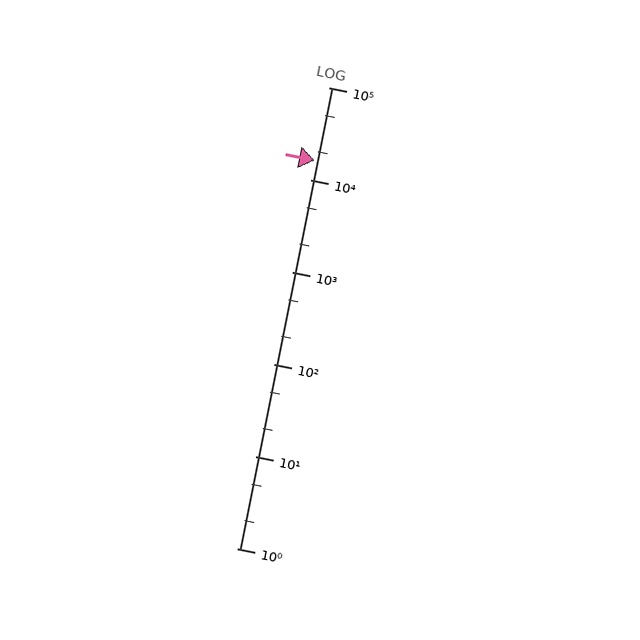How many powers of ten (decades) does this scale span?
The scale spans 5 decades, from 1 to 100000.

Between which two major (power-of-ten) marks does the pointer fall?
The pointer is between 10000 and 100000.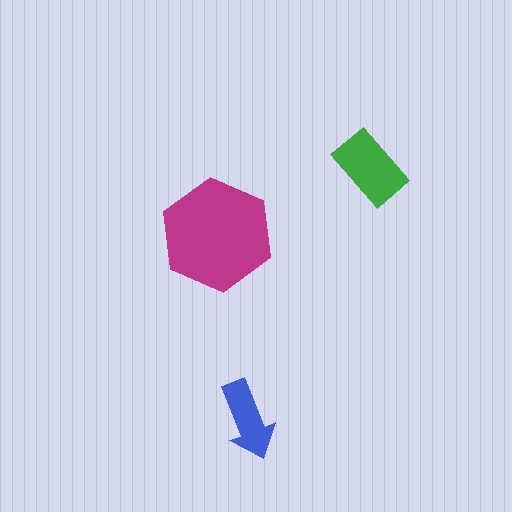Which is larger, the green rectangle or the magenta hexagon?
The magenta hexagon.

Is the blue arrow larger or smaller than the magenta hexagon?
Smaller.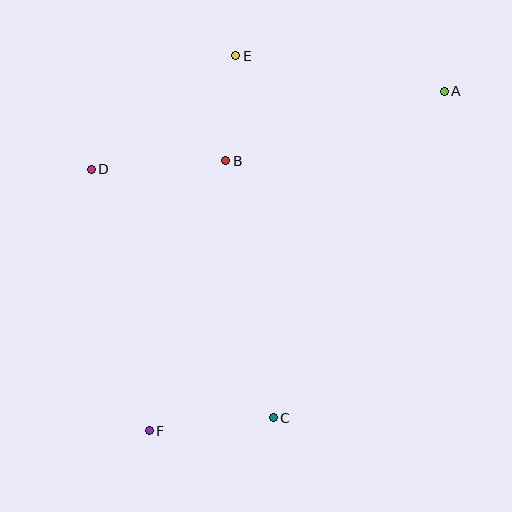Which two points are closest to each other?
Points B and E are closest to each other.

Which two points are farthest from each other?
Points A and F are farthest from each other.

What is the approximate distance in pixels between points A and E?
The distance between A and E is approximately 211 pixels.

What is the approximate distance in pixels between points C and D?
The distance between C and D is approximately 308 pixels.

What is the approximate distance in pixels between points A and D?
The distance between A and D is approximately 362 pixels.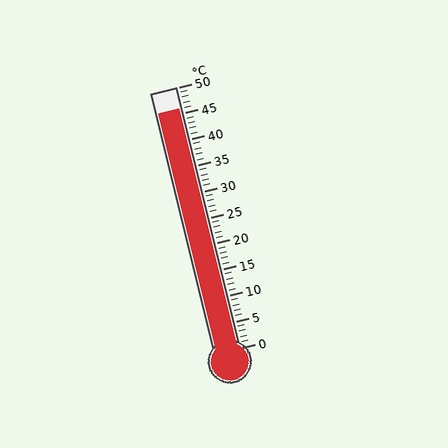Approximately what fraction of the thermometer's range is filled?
The thermometer is filled to approximately 90% of its range.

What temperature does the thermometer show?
The thermometer shows approximately 46°C.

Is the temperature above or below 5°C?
The temperature is above 5°C.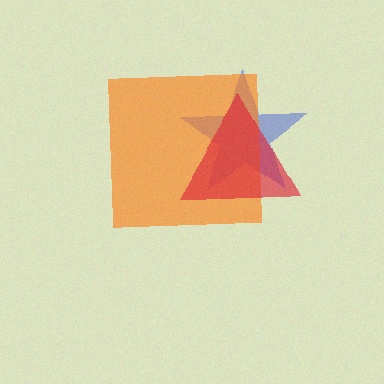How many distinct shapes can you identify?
There are 3 distinct shapes: a blue star, an orange square, a red triangle.